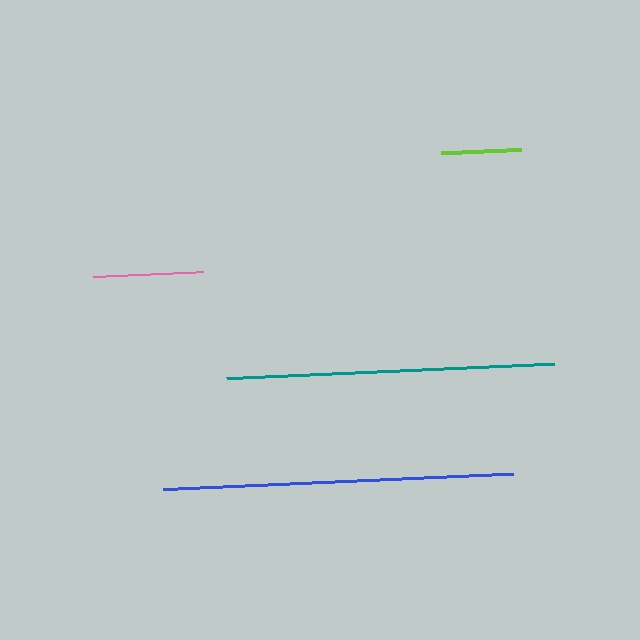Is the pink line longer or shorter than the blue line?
The blue line is longer than the pink line.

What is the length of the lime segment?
The lime segment is approximately 80 pixels long.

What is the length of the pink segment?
The pink segment is approximately 110 pixels long.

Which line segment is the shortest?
The lime line is the shortest at approximately 80 pixels.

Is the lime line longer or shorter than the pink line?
The pink line is longer than the lime line.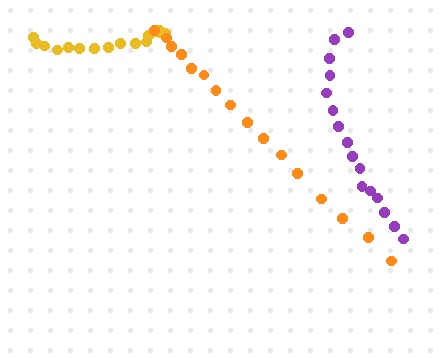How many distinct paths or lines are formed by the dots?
There are 3 distinct paths.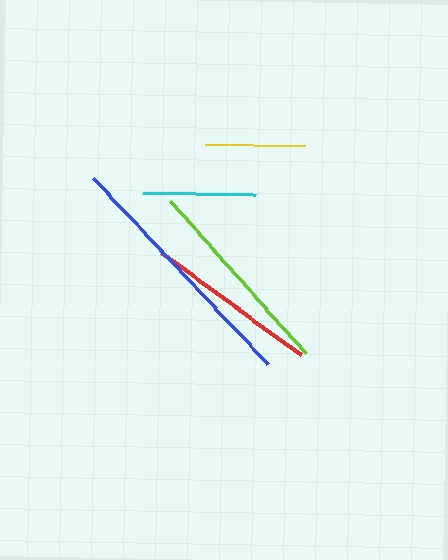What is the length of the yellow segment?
The yellow segment is approximately 101 pixels long.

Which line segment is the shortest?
The yellow line is the shortest at approximately 101 pixels.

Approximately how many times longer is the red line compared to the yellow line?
The red line is approximately 1.7 times the length of the yellow line.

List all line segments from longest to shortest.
From longest to shortest: blue, lime, red, cyan, yellow.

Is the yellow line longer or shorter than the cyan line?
The cyan line is longer than the yellow line.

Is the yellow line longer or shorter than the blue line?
The blue line is longer than the yellow line.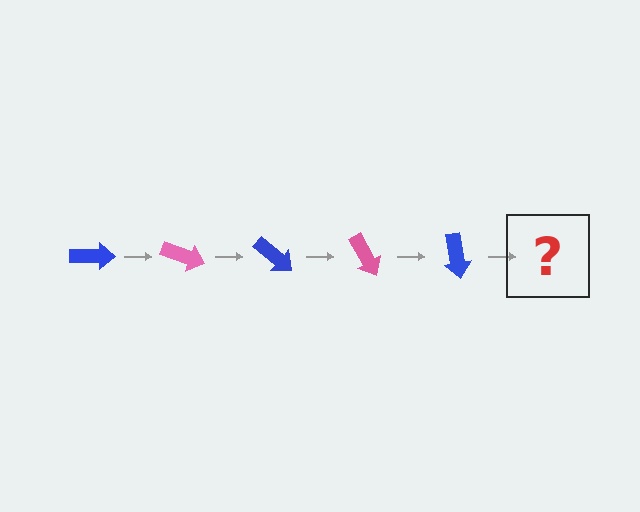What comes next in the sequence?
The next element should be a pink arrow, rotated 100 degrees from the start.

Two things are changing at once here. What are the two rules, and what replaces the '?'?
The two rules are that it rotates 20 degrees each step and the color cycles through blue and pink. The '?' should be a pink arrow, rotated 100 degrees from the start.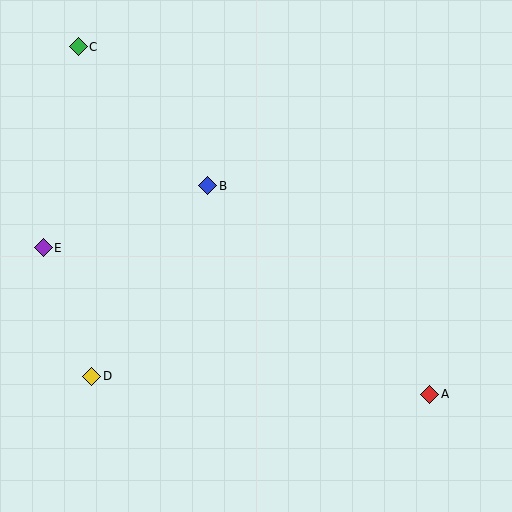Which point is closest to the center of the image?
Point B at (208, 186) is closest to the center.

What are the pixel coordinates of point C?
Point C is at (78, 47).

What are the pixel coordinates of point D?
Point D is at (92, 376).